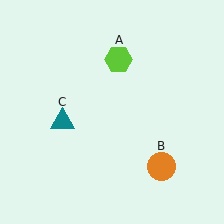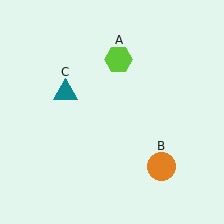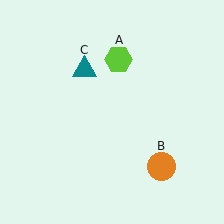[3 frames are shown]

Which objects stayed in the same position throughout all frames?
Lime hexagon (object A) and orange circle (object B) remained stationary.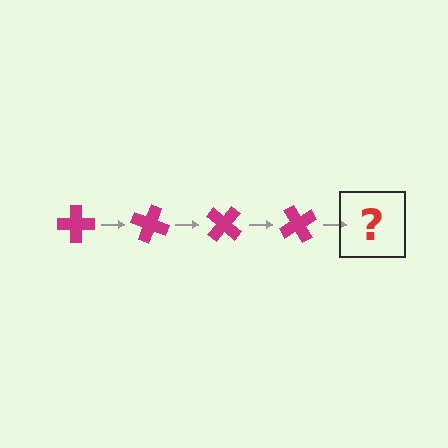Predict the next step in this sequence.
The next step is a magenta cross rotated 80 degrees.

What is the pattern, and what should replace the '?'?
The pattern is that the cross rotates 20 degrees each step. The '?' should be a magenta cross rotated 80 degrees.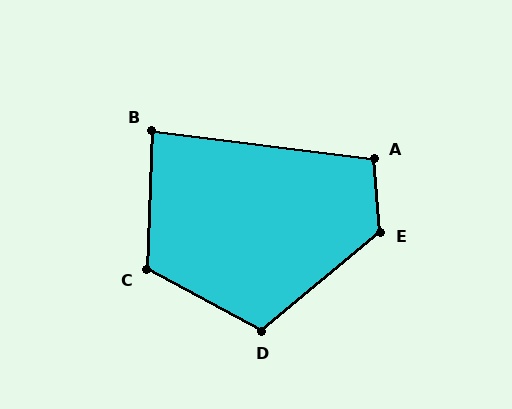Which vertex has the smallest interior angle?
B, at approximately 85 degrees.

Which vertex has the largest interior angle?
E, at approximately 126 degrees.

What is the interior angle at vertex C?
Approximately 116 degrees (obtuse).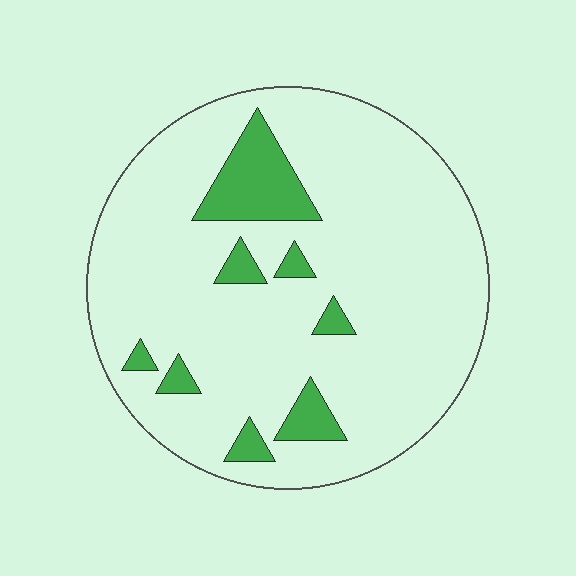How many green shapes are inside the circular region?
8.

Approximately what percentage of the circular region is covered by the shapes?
Approximately 15%.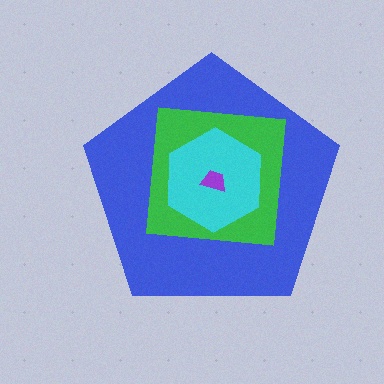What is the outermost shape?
The blue pentagon.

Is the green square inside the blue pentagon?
Yes.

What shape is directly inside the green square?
The cyan hexagon.